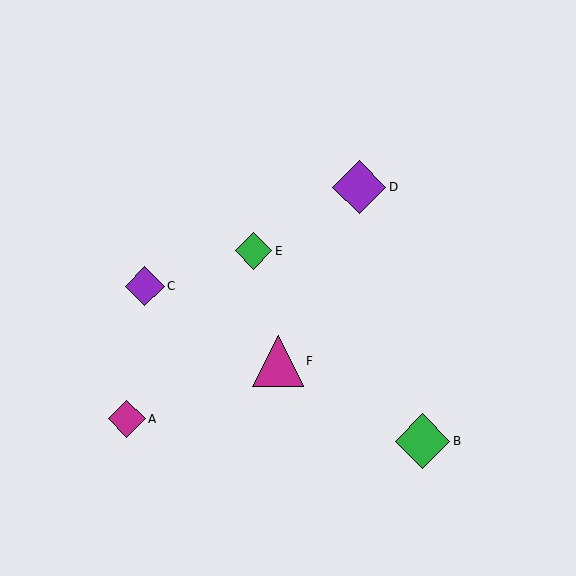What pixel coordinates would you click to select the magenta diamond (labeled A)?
Click at (127, 419) to select the magenta diamond A.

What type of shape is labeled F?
Shape F is a magenta triangle.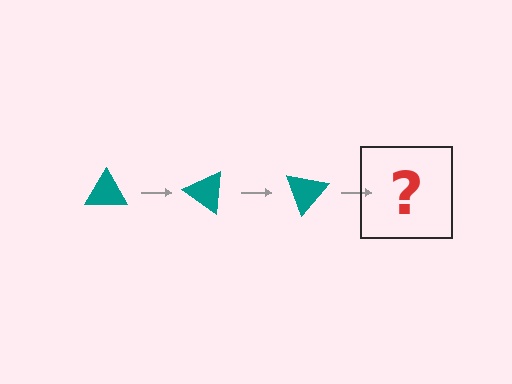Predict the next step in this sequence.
The next step is a teal triangle rotated 105 degrees.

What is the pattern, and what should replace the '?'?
The pattern is that the triangle rotates 35 degrees each step. The '?' should be a teal triangle rotated 105 degrees.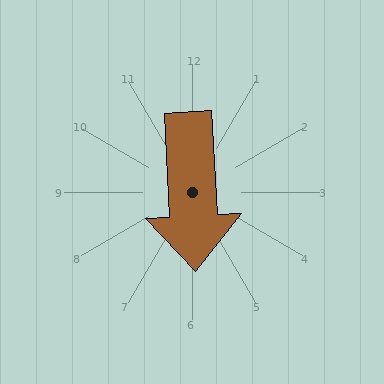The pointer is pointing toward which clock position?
Roughly 6 o'clock.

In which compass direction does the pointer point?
South.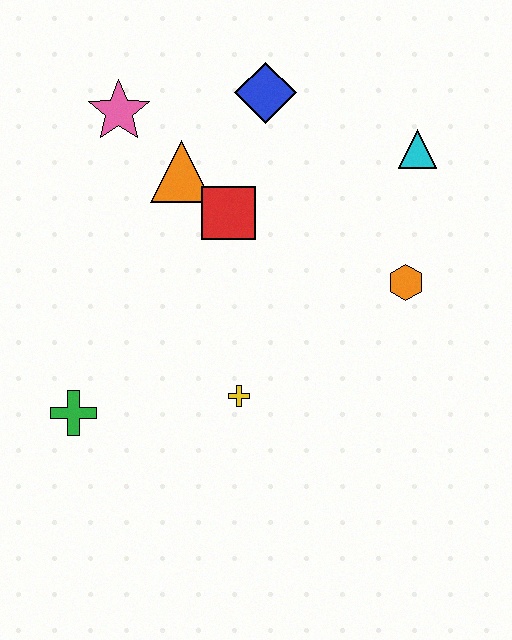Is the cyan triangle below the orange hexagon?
No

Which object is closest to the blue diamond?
The orange triangle is closest to the blue diamond.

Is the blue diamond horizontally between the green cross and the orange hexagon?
Yes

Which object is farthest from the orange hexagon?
The green cross is farthest from the orange hexagon.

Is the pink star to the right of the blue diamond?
No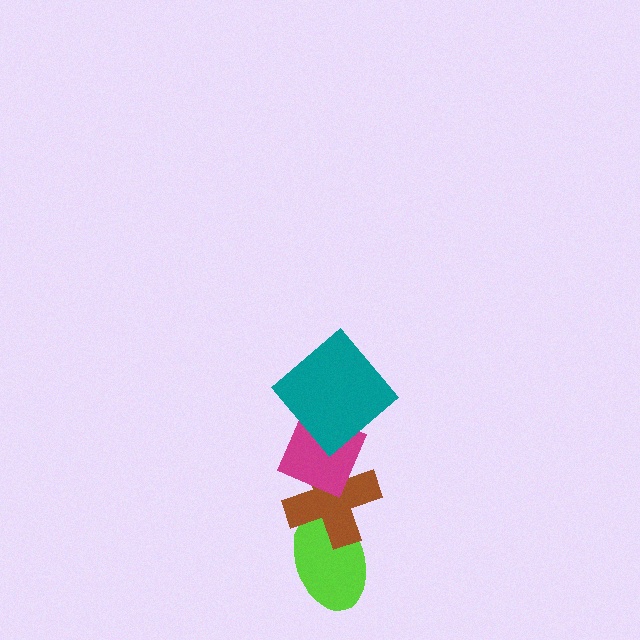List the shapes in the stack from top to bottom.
From top to bottom: the teal diamond, the magenta diamond, the brown cross, the lime ellipse.